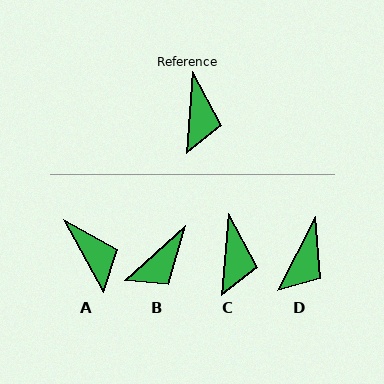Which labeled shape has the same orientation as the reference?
C.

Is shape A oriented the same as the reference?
No, it is off by about 33 degrees.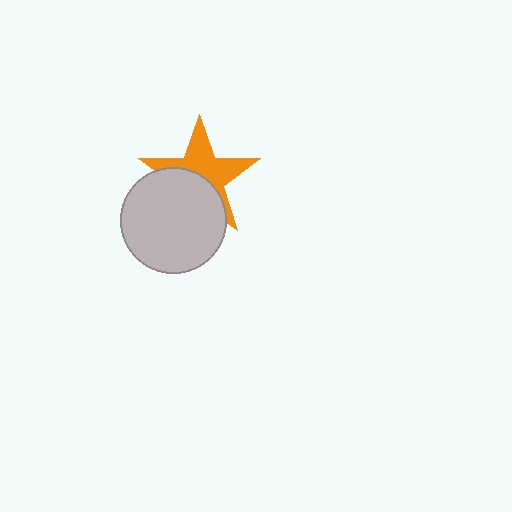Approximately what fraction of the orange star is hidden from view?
Roughly 45% of the orange star is hidden behind the light gray circle.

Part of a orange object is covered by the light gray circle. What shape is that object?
It is a star.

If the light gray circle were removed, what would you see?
You would see the complete orange star.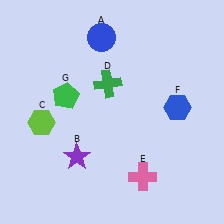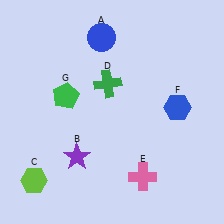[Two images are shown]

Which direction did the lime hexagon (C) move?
The lime hexagon (C) moved down.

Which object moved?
The lime hexagon (C) moved down.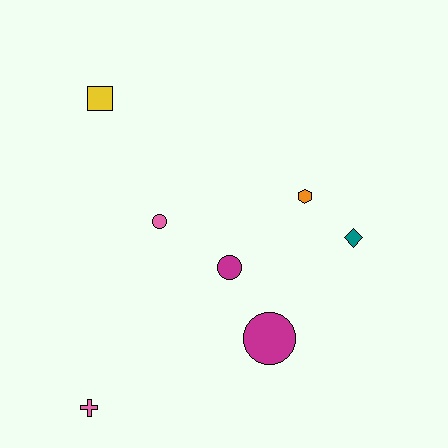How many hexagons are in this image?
There is 1 hexagon.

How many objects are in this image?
There are 7 objects.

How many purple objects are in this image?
There are no purple objects.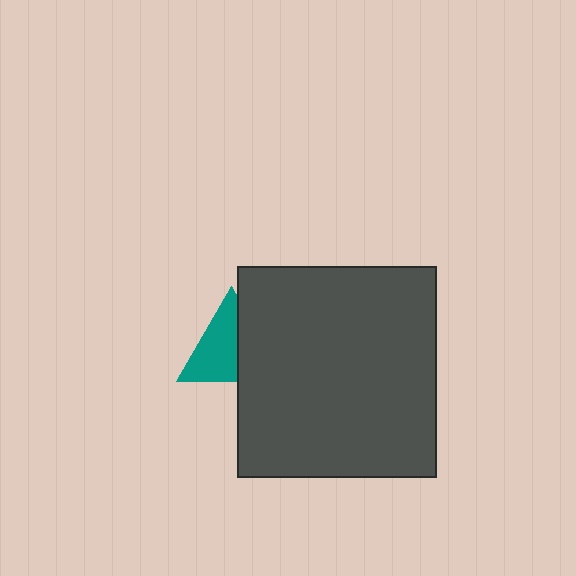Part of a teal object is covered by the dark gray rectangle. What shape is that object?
It is a triangle.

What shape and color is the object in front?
The object in front is a dark gray rectangle.